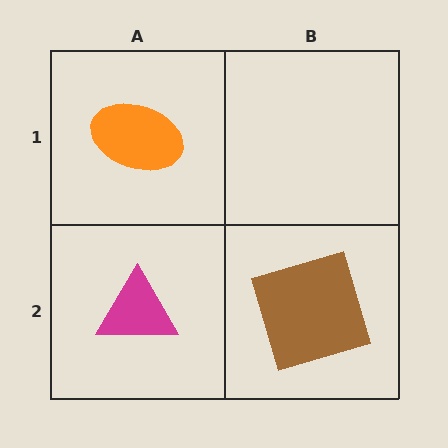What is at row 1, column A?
An orange ellipse.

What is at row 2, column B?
A brown square.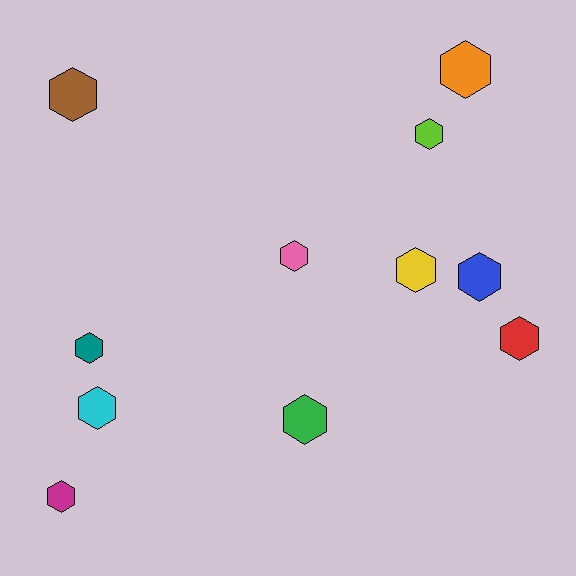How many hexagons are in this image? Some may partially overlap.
There are 11 hexagons.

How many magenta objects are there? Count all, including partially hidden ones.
There is 1 magenta object.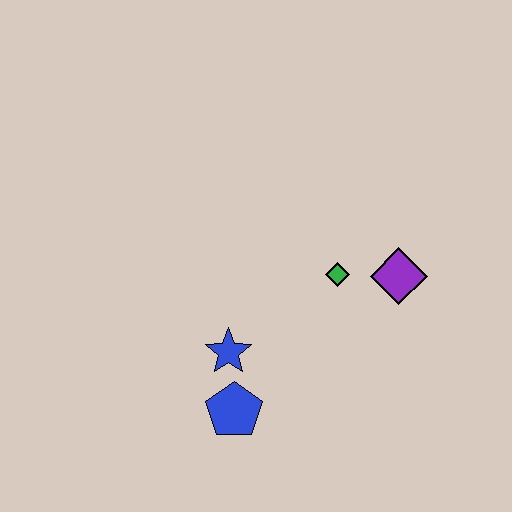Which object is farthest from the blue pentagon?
The purple diamond is farthest from the blue pentagon.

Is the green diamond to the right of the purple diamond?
No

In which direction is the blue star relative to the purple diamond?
The blue star is to the left of the purple diamond.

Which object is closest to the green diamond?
The purple diamond is closest to the green diamond.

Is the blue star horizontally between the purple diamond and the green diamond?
No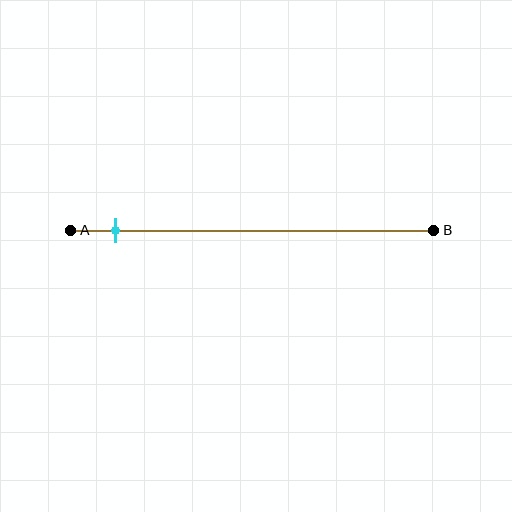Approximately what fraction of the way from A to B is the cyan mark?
The cyan mark is approximately 10% of the way from A to B.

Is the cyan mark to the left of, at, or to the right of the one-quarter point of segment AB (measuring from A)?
The cyan mark is to the left of the one-quarter point of segment AB.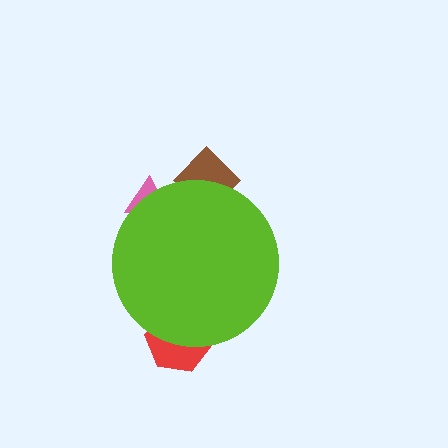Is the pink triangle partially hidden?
Yes, the pink triangle is partially hidden behind the lime circle.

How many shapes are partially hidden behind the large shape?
3 shapes are partially hidden.